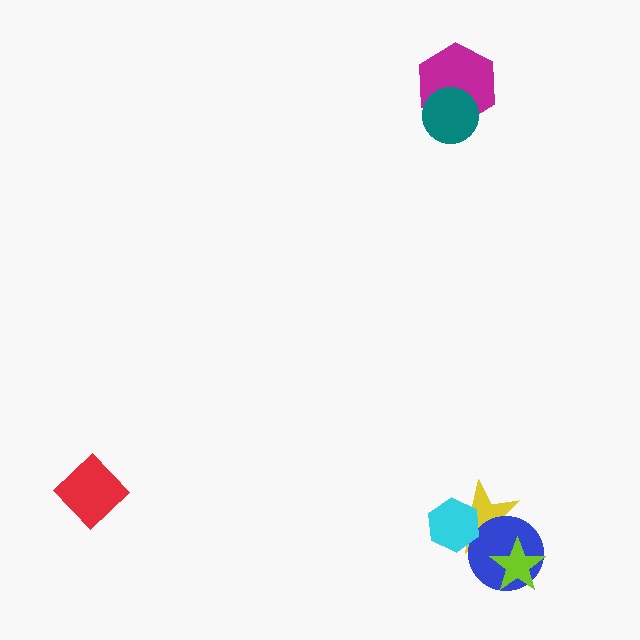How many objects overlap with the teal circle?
1 object overlaps with the teal circle.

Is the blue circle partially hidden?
Yes, it is partially covered by another shape.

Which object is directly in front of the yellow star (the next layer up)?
The blue circle is directly in front of the yellow star.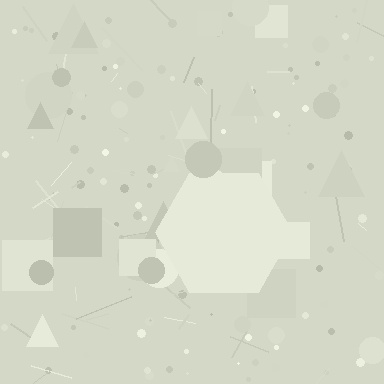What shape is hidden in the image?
A hexagon is hidden in the image.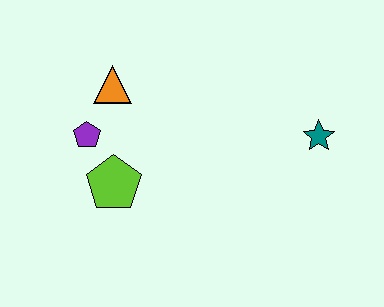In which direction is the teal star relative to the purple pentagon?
The teal star is to the right of the purple pentagon.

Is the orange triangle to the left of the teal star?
Yes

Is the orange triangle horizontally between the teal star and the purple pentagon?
Yes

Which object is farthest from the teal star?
The purple pentagon is farthest from the teal star.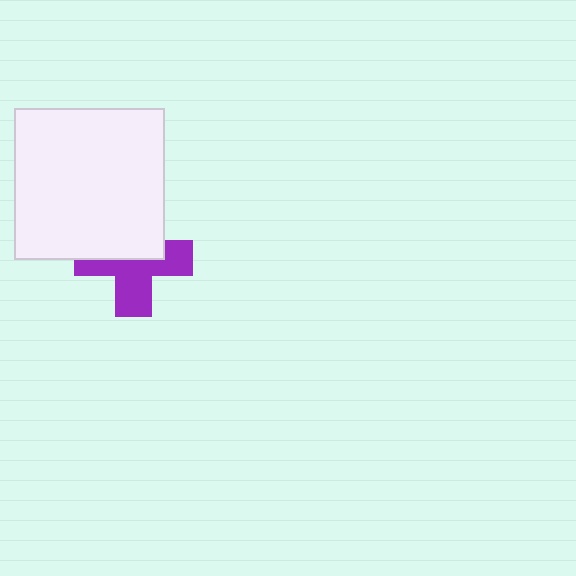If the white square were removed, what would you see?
You would see the complete purple cross.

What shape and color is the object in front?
The object in front is a white square.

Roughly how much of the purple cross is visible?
About half of it is visible (roughly 54%).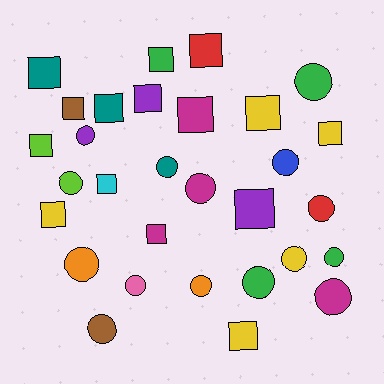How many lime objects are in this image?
There are 2 lime objects.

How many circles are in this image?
There are 15 circles.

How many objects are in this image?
There are 30 objects.